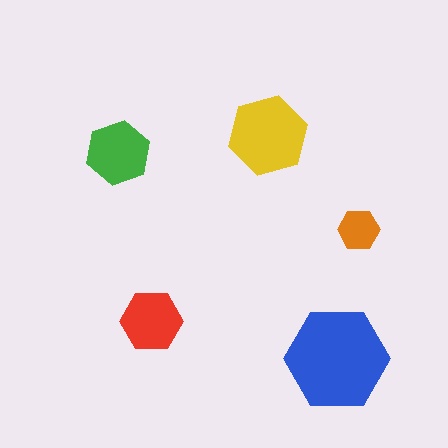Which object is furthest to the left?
The green hexagon is leftmost.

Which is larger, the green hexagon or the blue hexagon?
The blue one.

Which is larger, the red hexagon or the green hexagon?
The green one.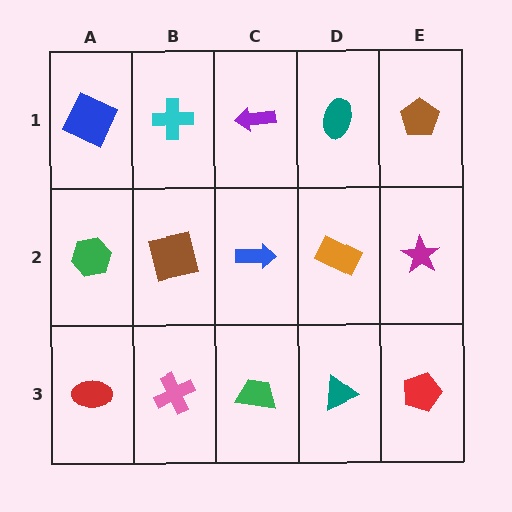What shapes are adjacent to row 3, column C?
A blue arrow (row 2, column C), a pink cross (row 3, column B), a teal triangle (row 3, column D).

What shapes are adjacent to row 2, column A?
A blue square (row 1, column A), a red ellipse (row 3, column A), a brown square (row 2, column B).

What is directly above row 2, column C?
A purple arrow.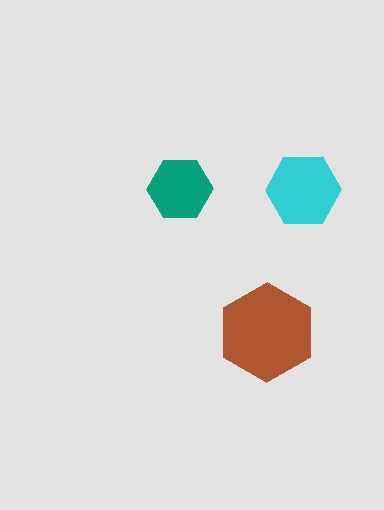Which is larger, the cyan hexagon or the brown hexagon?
The brown one.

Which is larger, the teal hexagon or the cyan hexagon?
The cyan one.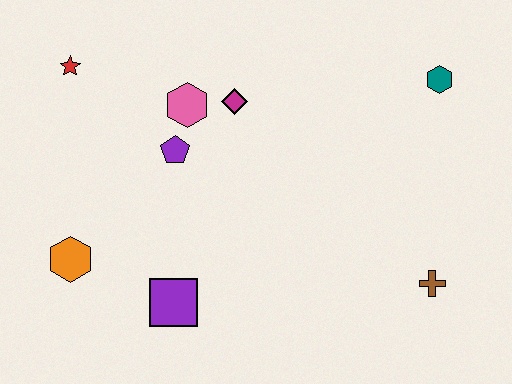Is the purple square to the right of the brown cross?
No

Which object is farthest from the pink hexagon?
The brown cross is farthest from the pink hexagon.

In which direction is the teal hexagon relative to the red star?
The teal hexagon is to the right of the red star.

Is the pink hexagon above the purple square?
Yes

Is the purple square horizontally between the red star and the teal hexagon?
Yes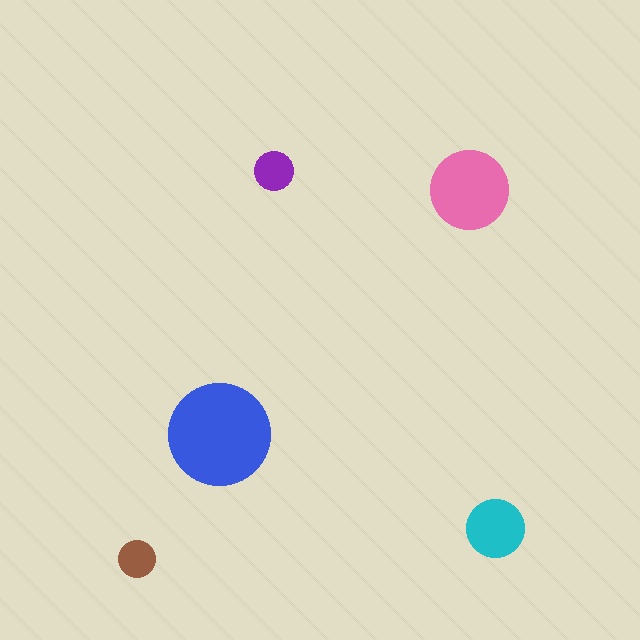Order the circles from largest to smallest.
the blue one, the pink one, the cyan one, the purple one, the brown one.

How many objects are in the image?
There are 5 objects in the image.